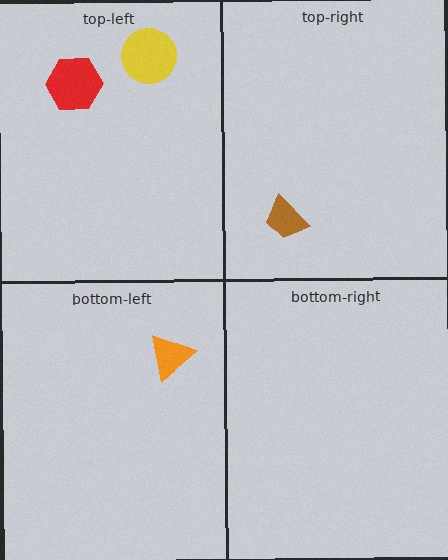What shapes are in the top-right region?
The brown trapezoid.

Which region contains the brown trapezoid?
The top-right region.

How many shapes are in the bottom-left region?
1.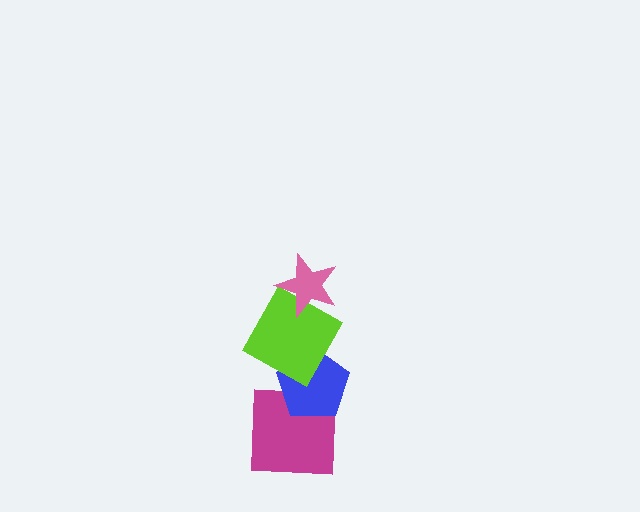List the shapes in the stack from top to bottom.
From top to bottom: the pink star, the lime square, the blue pentagon, the magenta square.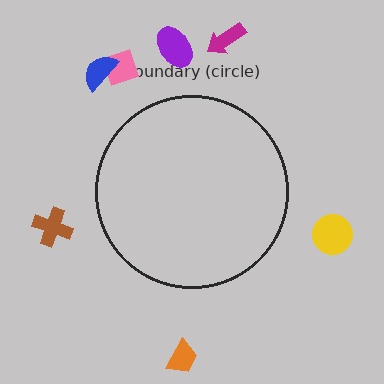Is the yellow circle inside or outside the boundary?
Outside.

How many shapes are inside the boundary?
0 inside, 7 outside.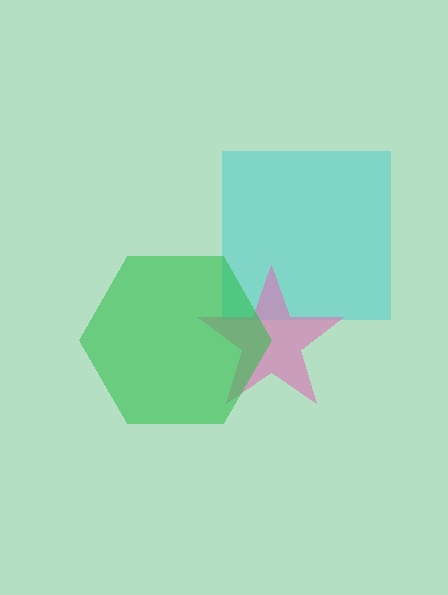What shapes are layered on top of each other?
The layered shapes are: a cyan square, a pink star, a green hexagon.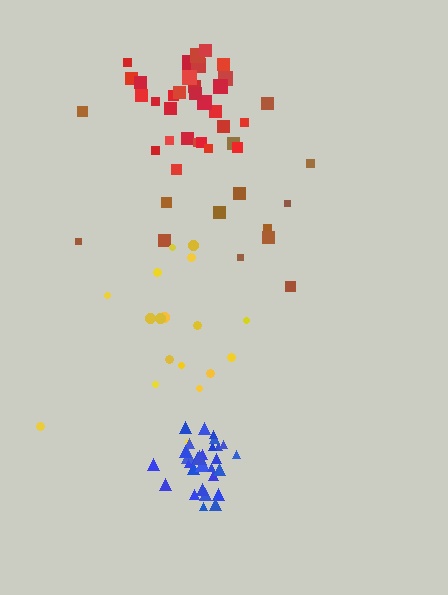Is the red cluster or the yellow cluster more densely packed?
Red.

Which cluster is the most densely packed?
Blue.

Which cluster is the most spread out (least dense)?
Brown.